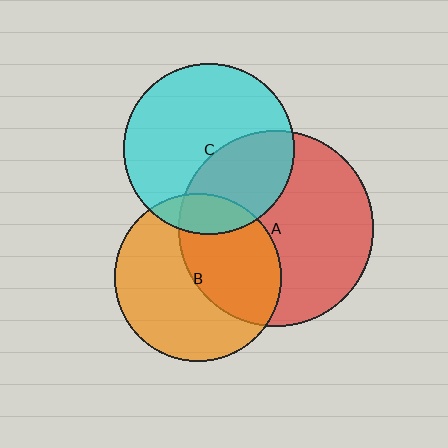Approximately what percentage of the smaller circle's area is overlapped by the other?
Approximately 45%.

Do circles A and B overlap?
Yes.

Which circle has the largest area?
Circle A (red).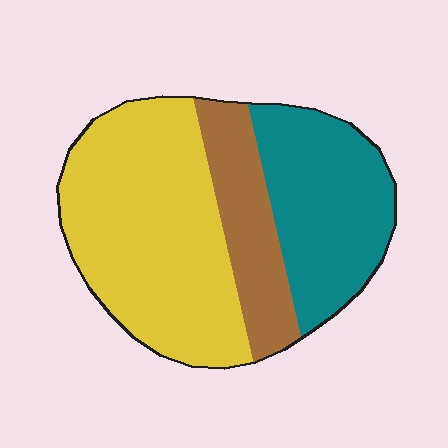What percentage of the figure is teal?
Teal takes up about one third (1/3) of the figure.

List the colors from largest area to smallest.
From largest to smallest: yellow, teal, brown.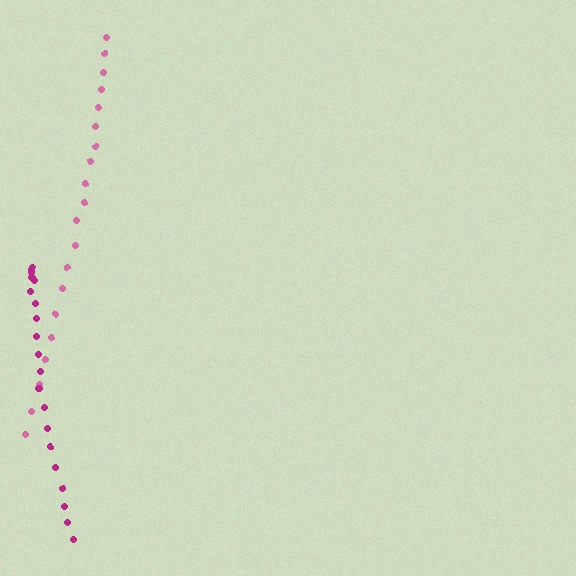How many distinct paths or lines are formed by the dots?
There are 2 distinct paths.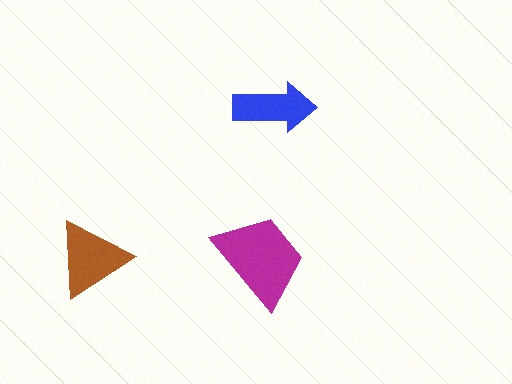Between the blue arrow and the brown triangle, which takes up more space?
The brown triangle.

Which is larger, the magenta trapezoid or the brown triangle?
The magenta trapezoid.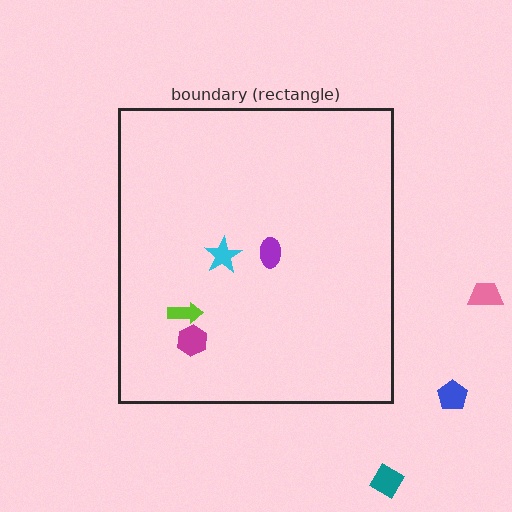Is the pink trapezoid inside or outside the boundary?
Outside.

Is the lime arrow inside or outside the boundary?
Inside.